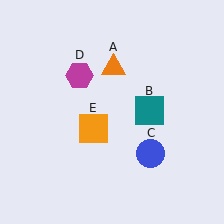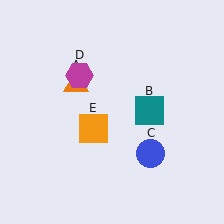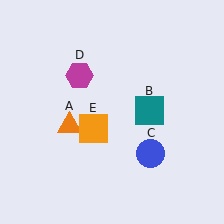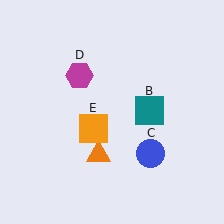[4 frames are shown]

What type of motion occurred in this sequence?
The orange triangle (object A) rotated counterclockwise around the center of the scene.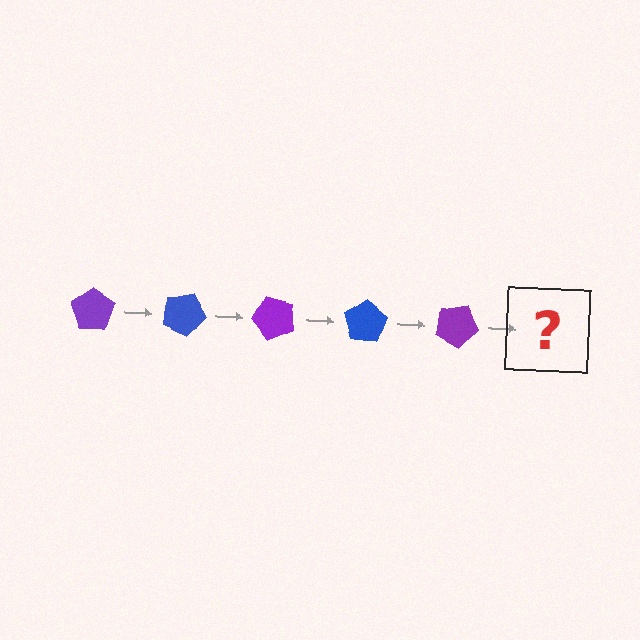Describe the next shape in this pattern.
It should be a blue pentagon, rotated 125 degrees from the start.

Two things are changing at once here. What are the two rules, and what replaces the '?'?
The two rules are that it rotates 25 degrees each step and the color cycles through purple and blue. The '?' should be a blue pentagon, rotated 125 degrees from the start.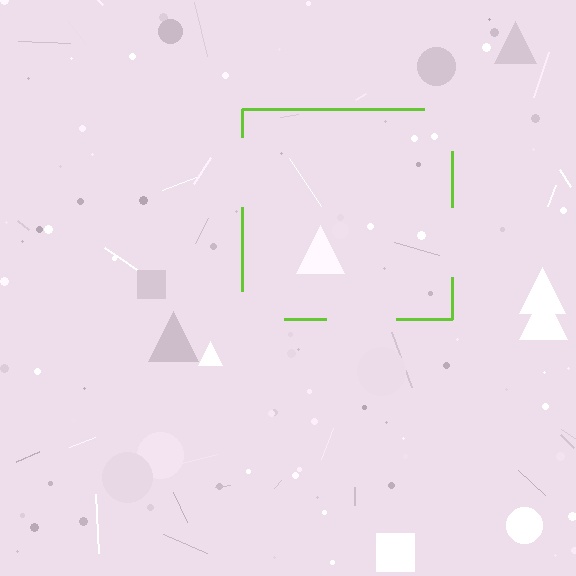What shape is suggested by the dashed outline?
The dashed outline suggests a square.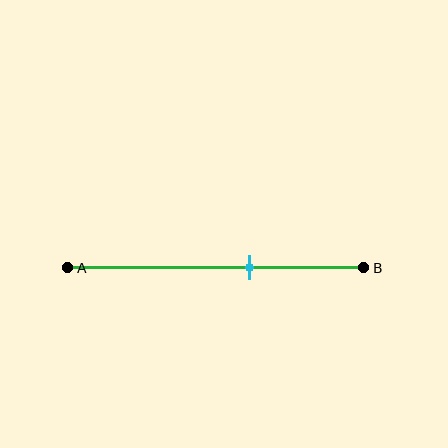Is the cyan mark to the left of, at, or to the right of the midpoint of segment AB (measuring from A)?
The cyan mark is to the right of the midpoint of segment AB.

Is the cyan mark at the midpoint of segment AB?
No, the mark is at about 60% from A, not at the 50% midpoint.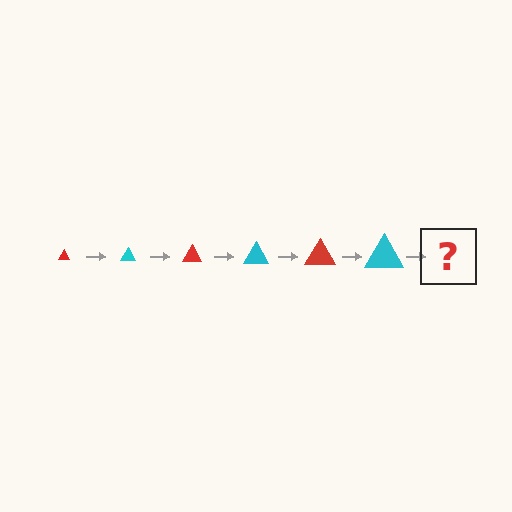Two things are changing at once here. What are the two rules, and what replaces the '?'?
The two rules are that the triangle grows larger each step and the color cycles through red and cyan. The '?' should be a red triangle, larger than the previous one.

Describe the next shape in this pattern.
It should be a red triangle, larger than the previous one.